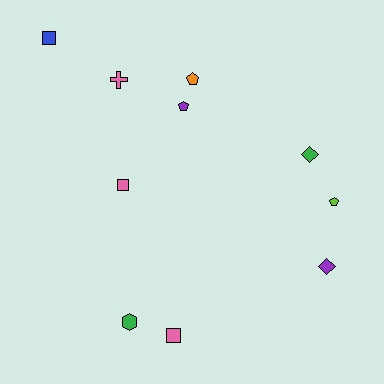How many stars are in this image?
There are no stars.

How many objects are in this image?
There are 10 objects.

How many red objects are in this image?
There are no red objects.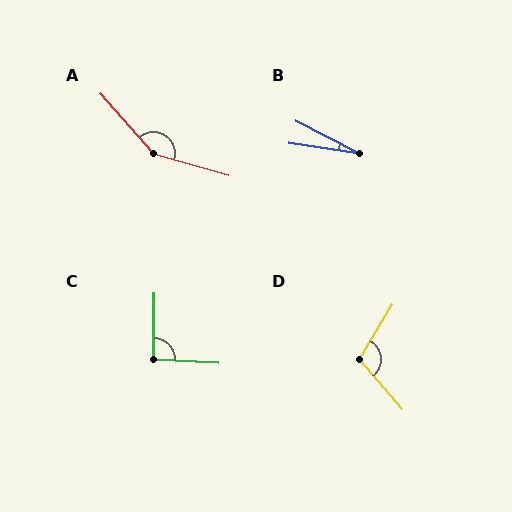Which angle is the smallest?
B, at approximately 19 degrees.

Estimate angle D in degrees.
Approximately 109 degrees.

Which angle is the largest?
A, at approximately 148 degrees.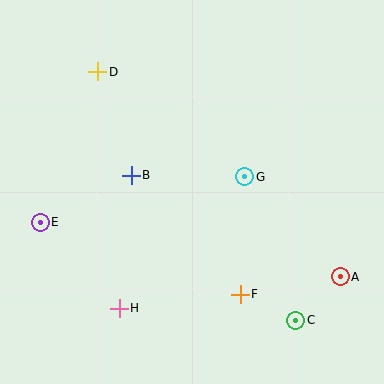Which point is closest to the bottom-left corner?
Point H is closest to the bottom-left corner.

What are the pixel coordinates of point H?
Point H is at (119, 308).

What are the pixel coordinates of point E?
Point E is at (40, 222).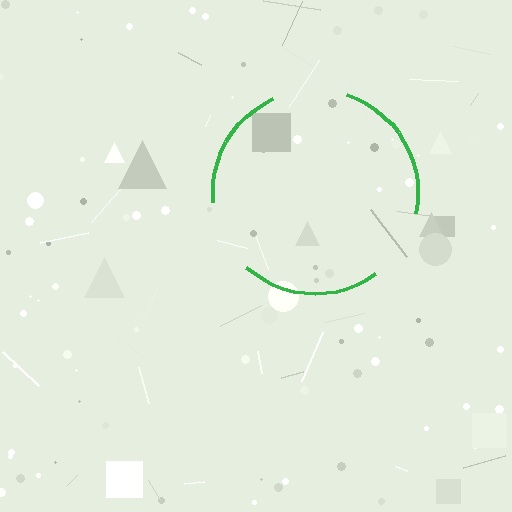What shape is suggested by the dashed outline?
The dashed outline suggests a circle.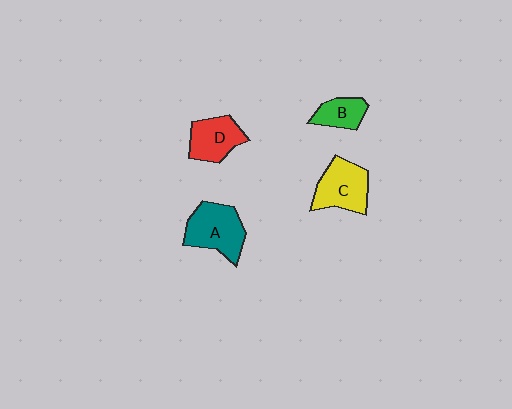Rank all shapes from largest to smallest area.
From largest to smallest: A (teal), C (yellow), D (red), B (green).